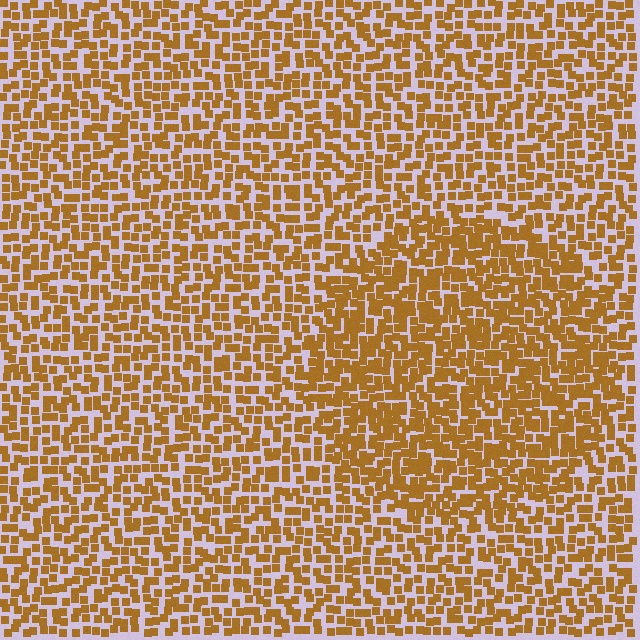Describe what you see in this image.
The image contains small brown elements arranged at two different densities. A circle-shaped region is visible where the elements are more densely packed than the surrounding area.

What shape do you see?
I see a circle.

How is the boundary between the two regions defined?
The boundary is defined by a change in element density (approximately 1.5x ratio). All elements are the same color, size, and shape.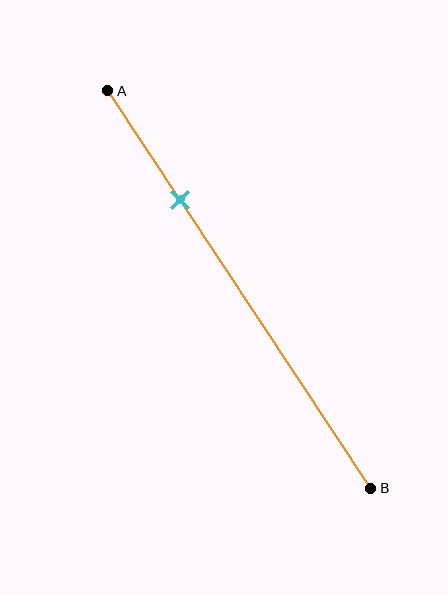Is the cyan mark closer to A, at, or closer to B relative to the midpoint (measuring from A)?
The cyan mark is closer to point A than the midpoint of segment AB.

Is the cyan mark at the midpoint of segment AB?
No, the mark is at about 25% from A, not at the 50% midpoint.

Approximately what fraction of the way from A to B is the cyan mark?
The cyan mark is approximately 25% of the way from A to B.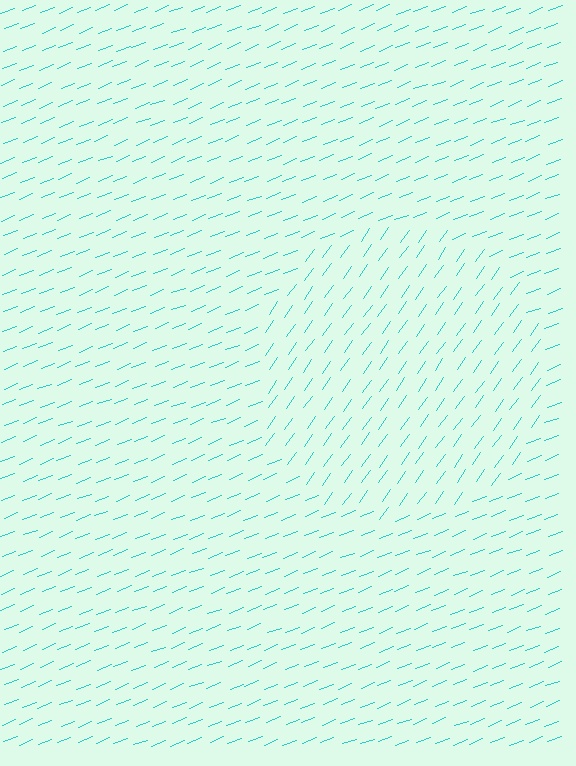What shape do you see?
I see a circle.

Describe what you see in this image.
The image is filled with small cyan line segments. A circle region in the image has lines oriented differently from the surrounding lines, creating a visible texture boundary.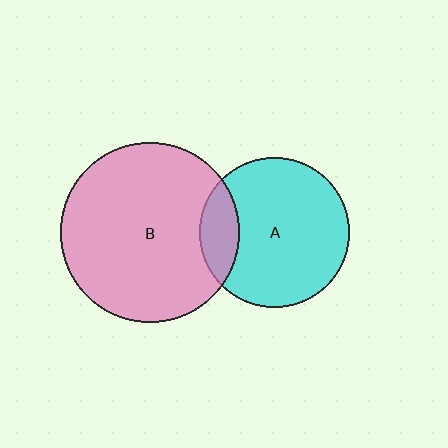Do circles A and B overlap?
Yes.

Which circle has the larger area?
Circle B (pink).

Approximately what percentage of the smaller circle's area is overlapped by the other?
Approximately 15%.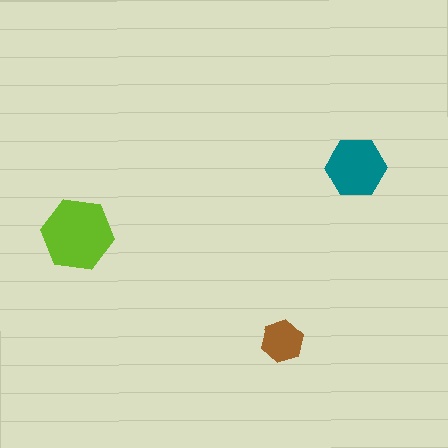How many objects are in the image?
There are 3 objects in the image.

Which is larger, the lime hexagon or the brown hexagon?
The lime one.